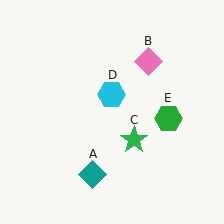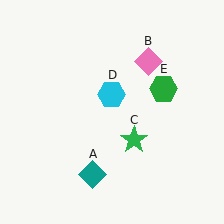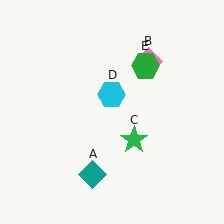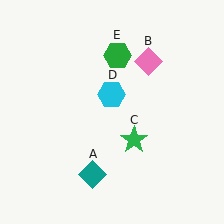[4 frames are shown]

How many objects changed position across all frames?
1 object changed position: green hexagon (object E).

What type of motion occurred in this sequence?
The green hexagon (object E) rotated counterclockwise around the center of the scene.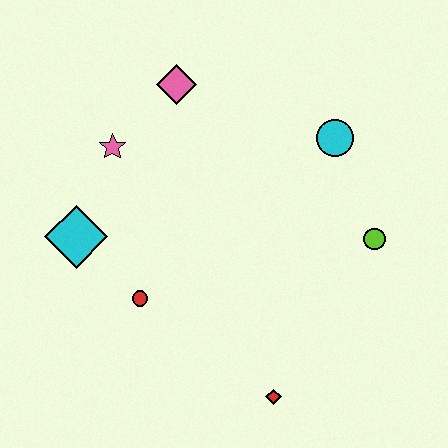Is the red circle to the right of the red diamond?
No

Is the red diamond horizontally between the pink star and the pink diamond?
No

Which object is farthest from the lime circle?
The cyan diamond is farthest from the lime circle.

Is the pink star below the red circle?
No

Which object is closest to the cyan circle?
The lime circle is closest to the cyan circle.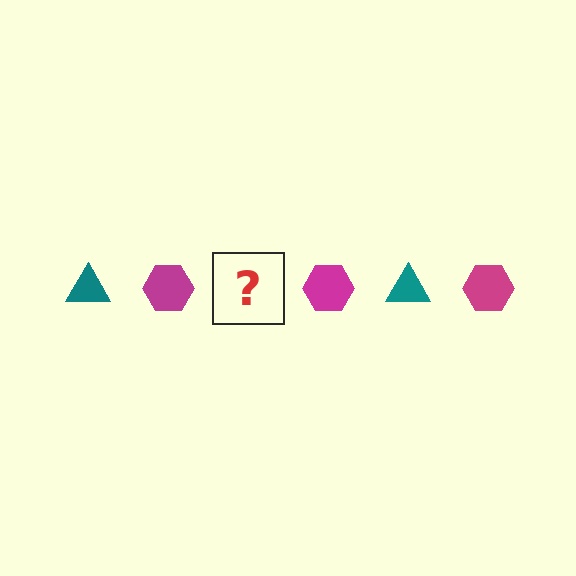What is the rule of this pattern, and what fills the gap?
The rule is that the pattern alternates between teal triangle and magenta hexagon. The gap should be filled with a teal triangle.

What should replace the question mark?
The question mark should be replaced with a teal triangle.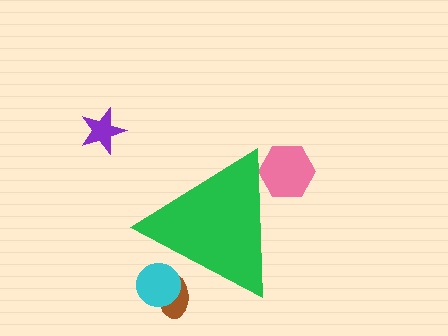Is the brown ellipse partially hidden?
Yes, the brown ellipse is partially hidden behind the green triangle.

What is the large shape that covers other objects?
A green triangle.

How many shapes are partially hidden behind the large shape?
3 shapes are partially hidden.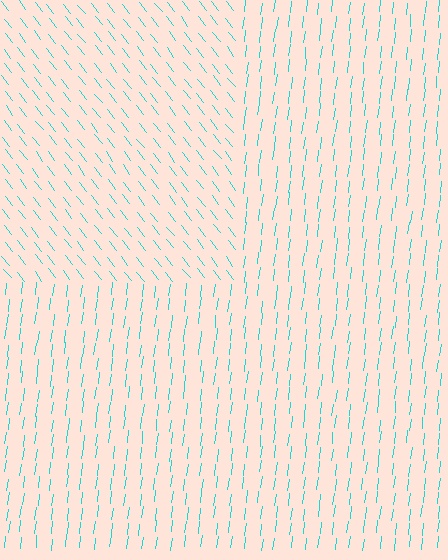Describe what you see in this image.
The image is filled with small cyan line segments. A rectangle region in the image has lines oriented differently from the surrounding lines, creating a visible texture boundary.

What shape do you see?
I see a rectangle.